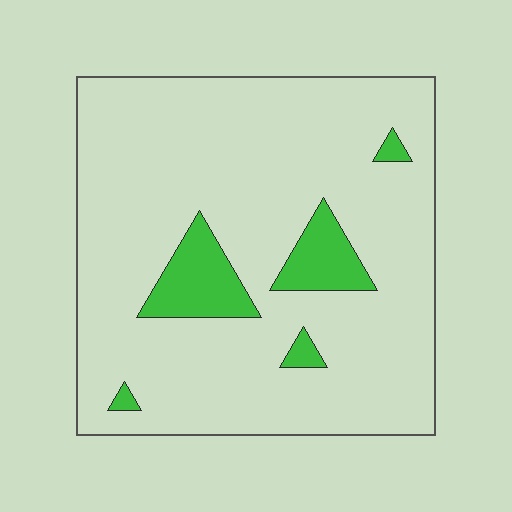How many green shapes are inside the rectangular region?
5.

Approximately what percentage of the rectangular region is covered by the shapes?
Approximately 10%.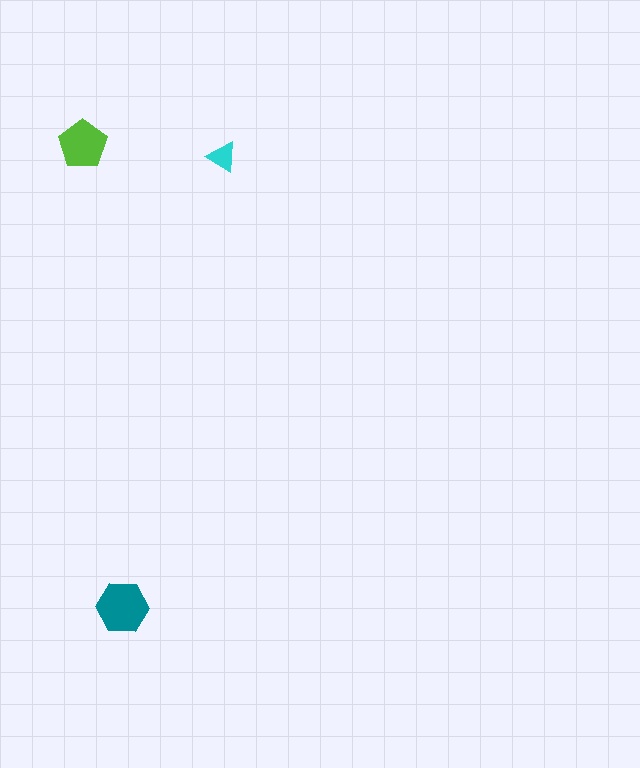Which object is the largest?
The teal hexagon.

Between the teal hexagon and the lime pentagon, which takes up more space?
The teal hexagon.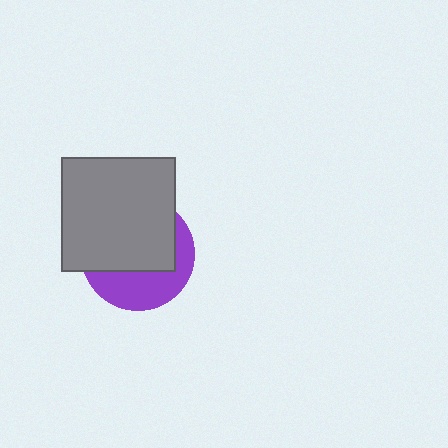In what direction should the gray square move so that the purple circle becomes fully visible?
The gray square should move up. That is the shortest direction to clear the overlap and leave the purple circle fully visible.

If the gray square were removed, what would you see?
You would see the complete purple circle.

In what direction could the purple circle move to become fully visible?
The purple circle could move down. That would shift it out from behind the gray square entirely.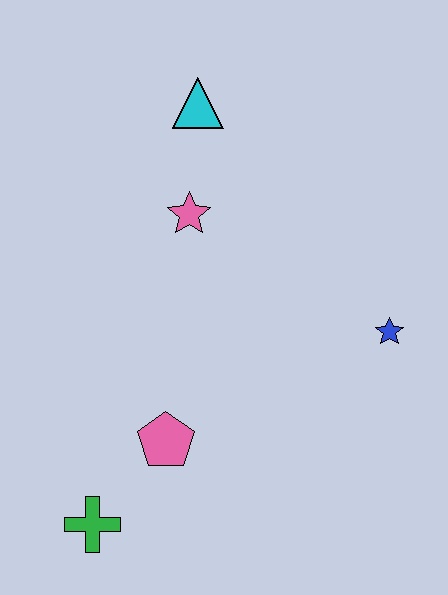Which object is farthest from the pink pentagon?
The cyan triangle is farthest from the pink pentagon.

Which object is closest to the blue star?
The pink star is closest to the blue star.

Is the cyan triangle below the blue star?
No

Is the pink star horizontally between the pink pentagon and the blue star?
Yes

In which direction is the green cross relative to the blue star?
The green cross is to the left of the blue star.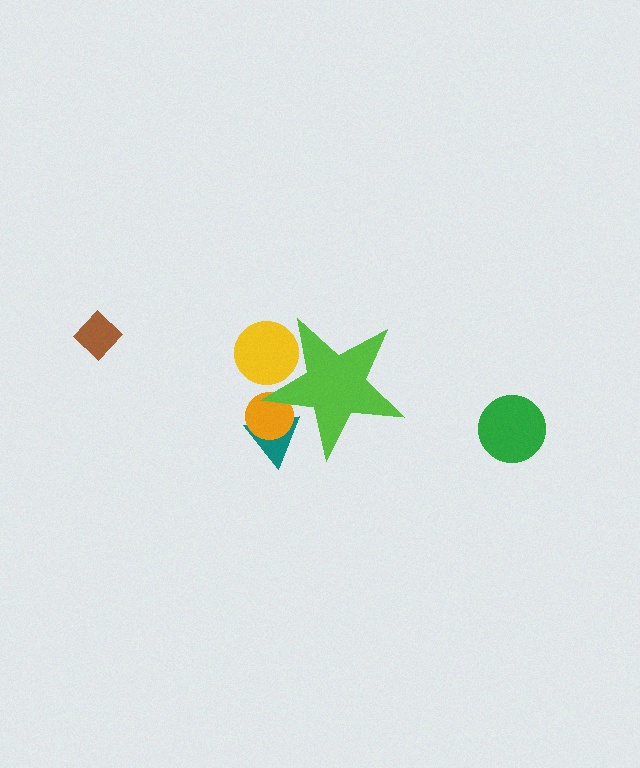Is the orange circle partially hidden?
Yes, the orange circle is partially hidden behind the lime star.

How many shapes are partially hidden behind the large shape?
3 shapes are partially hidden.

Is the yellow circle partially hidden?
Yes, the yellow circle is partially hidden behind the lime star.